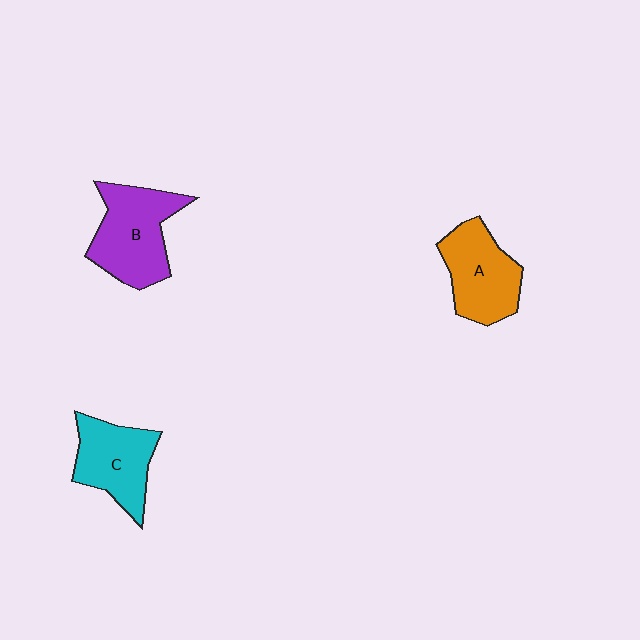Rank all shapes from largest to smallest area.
From largest to smallest: B (purple), A (orange), C (cyan).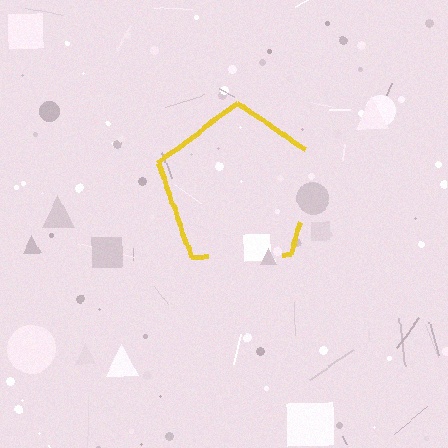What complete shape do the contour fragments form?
The contour fragments form a pentagon.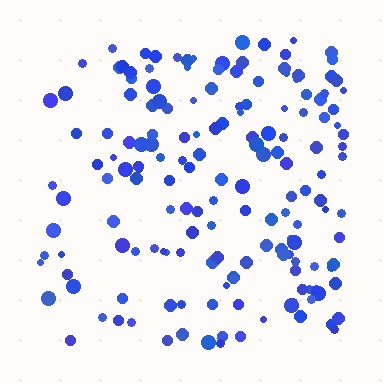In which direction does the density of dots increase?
From left to right, with the right side densest.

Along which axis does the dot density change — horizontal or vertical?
Horizontal.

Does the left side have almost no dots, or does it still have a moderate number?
Still a moderate number, just noticeably fewer than the right.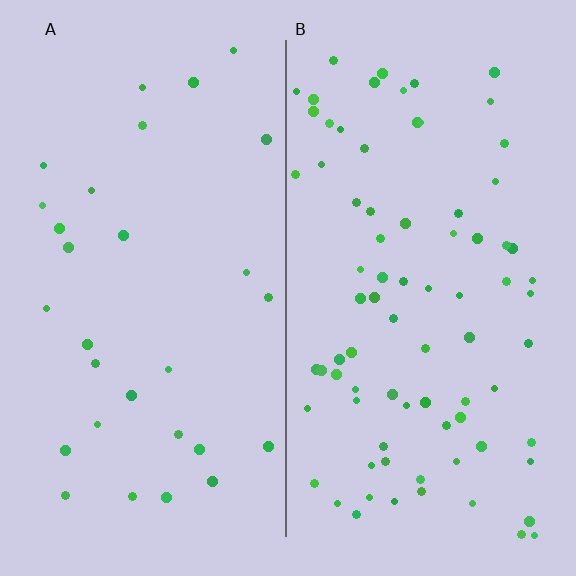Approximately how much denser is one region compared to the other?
Approximately 2.7× — region B over region A.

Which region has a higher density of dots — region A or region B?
B (the right).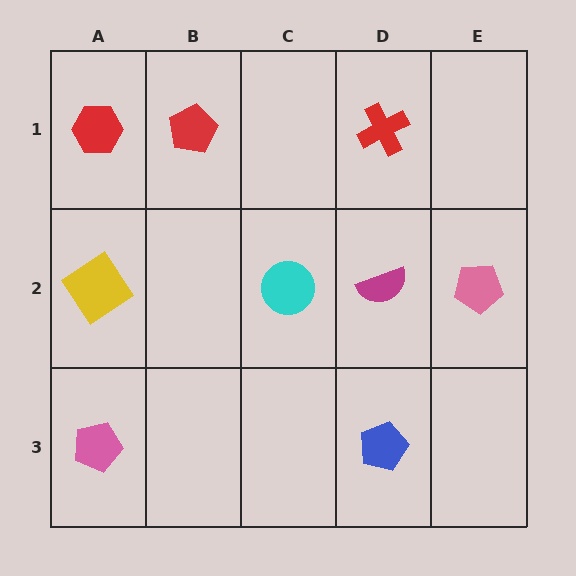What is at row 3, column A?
A pink pentagon.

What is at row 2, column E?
A pink pentagon.